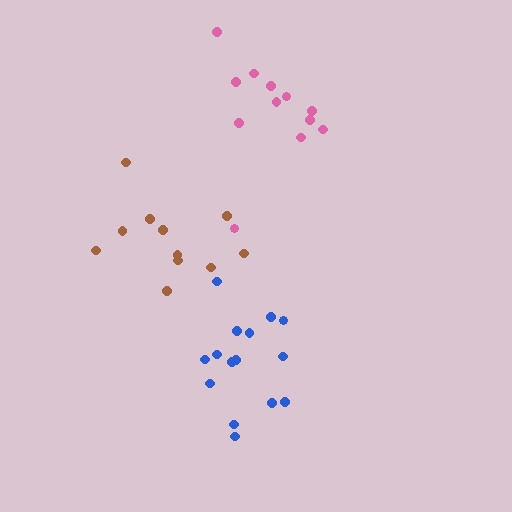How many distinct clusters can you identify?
There are 3 distinct clusters.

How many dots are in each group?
Group 1: 13 dots, Group 2: 15 dots, Group 3: 11 dots (39 total).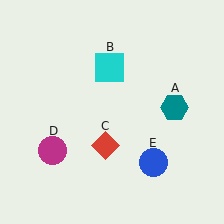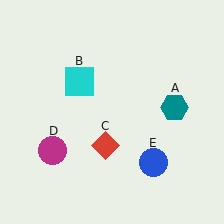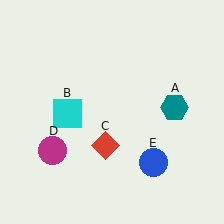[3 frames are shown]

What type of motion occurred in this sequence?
The cyan square (object B) rotated counterclockwise around the center of the scene.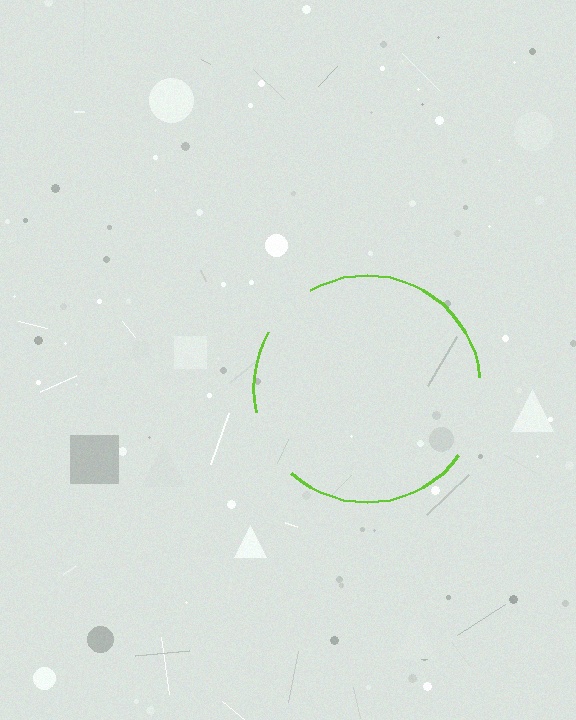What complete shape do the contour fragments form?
The contour fragments form a circle.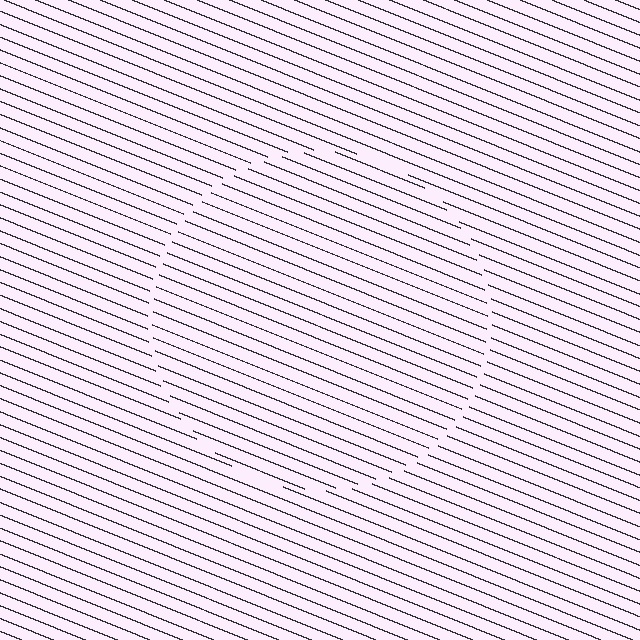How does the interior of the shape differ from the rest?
The interior of the shape contains the same grating, shifted by half a period — the contour is defined by the phase discontinuity where line-ends from the inner and outer gratings abut.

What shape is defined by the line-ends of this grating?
An illusory circle. The interior of the shape contains the same grating, shifted by half a period — the contour is defined by the phase discontinuity where line-ends from the inner and outer gratings abut.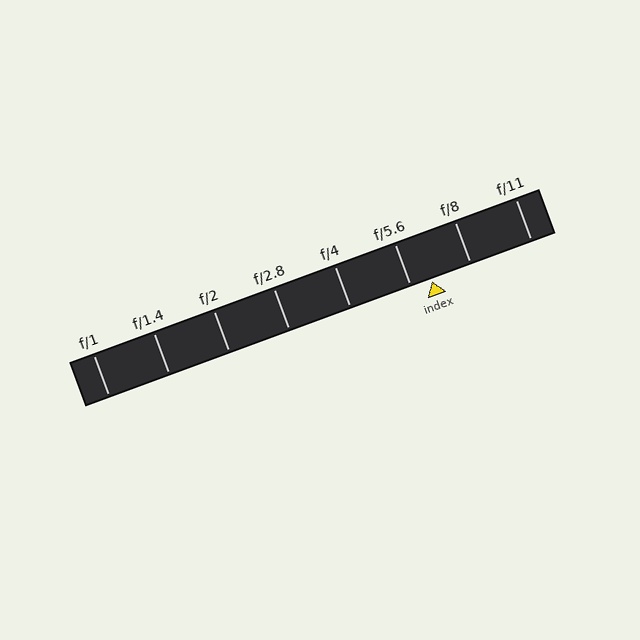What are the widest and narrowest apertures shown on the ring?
The widest aperture shown is f/1 and the narrowest is f/11.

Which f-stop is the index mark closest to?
The index mark is closest to f/5.6.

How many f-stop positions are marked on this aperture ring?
There are 8 f-stop positions marked.